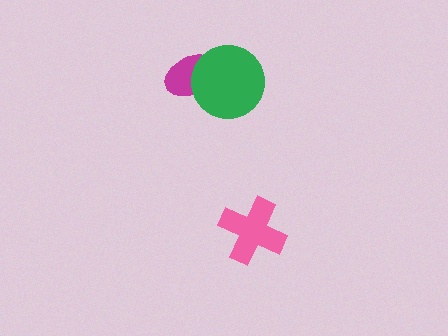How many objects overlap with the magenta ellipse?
1 object overlaps with the magenta ellipse.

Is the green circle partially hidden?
No, no other shape covers it.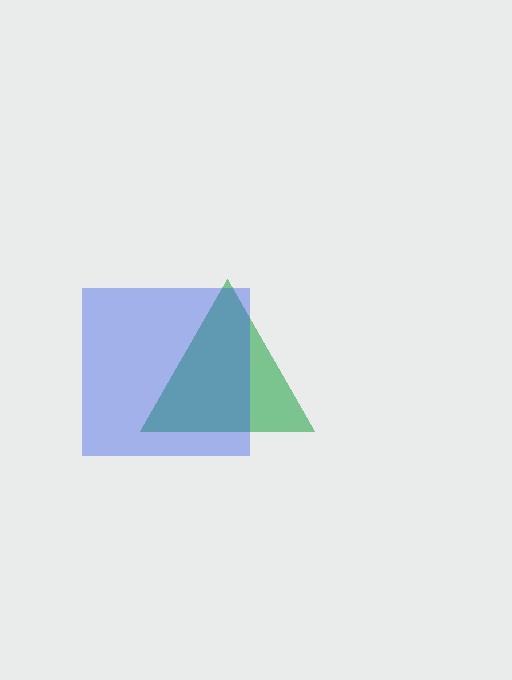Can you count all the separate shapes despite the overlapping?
Yes, there are 2 separate shapes.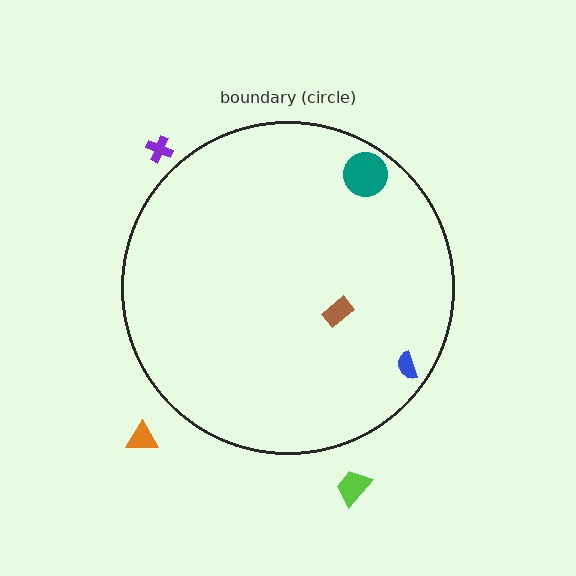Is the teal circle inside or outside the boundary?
Inside.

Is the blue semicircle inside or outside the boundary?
Inside.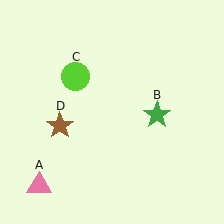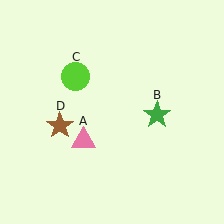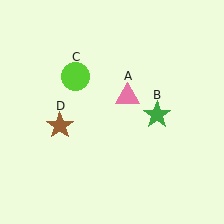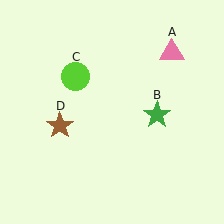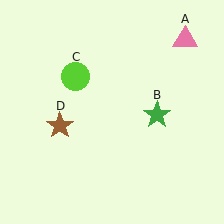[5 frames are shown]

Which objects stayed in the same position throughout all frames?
Green star (object B) and lime circle (object C) and brown star (object D) remained stationary.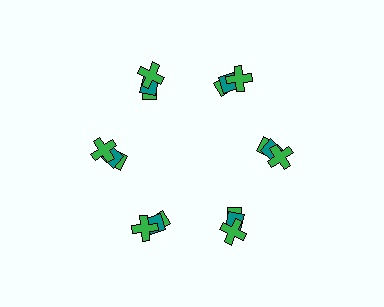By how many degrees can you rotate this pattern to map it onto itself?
The pattern maps onto itself every 60 degrees of rotation.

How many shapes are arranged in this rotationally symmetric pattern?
There are 18 shapes, arranged in 6 groups of 3.